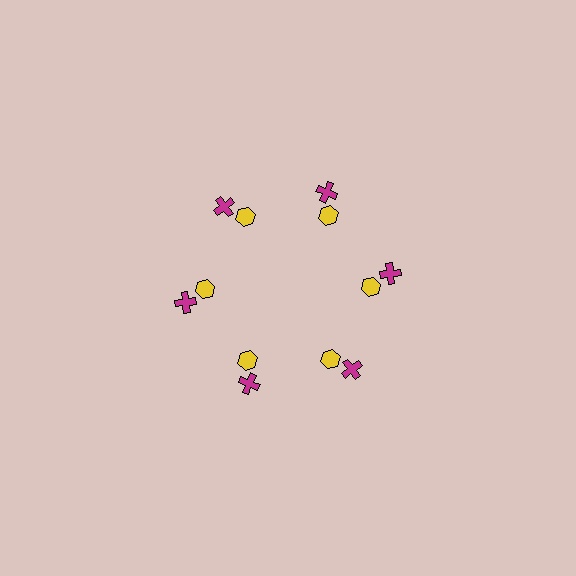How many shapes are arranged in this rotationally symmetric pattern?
There are 12 shapes, arranged in 6 groups of 2.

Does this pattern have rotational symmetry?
Yes, this pattern has 6-fold rotational symmetry. It looks the same after rotating 60 degrees around the center.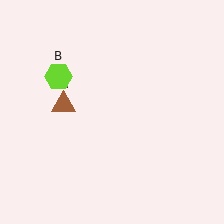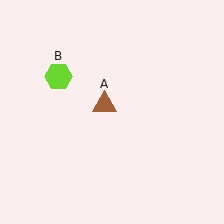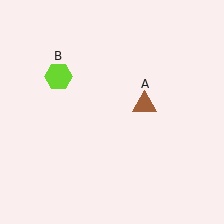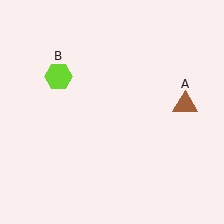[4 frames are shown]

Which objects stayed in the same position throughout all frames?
Lime hexagon (object B) remained stationary.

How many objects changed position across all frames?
1 object changed position: brown triangle (object A).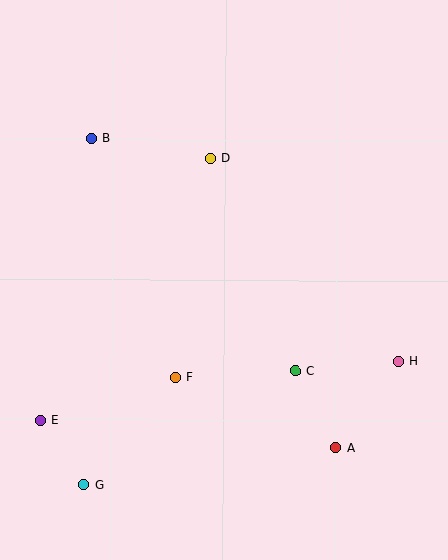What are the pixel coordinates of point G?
Point G is at (83, 485).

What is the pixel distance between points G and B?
The distance between G and B is 346 pixels.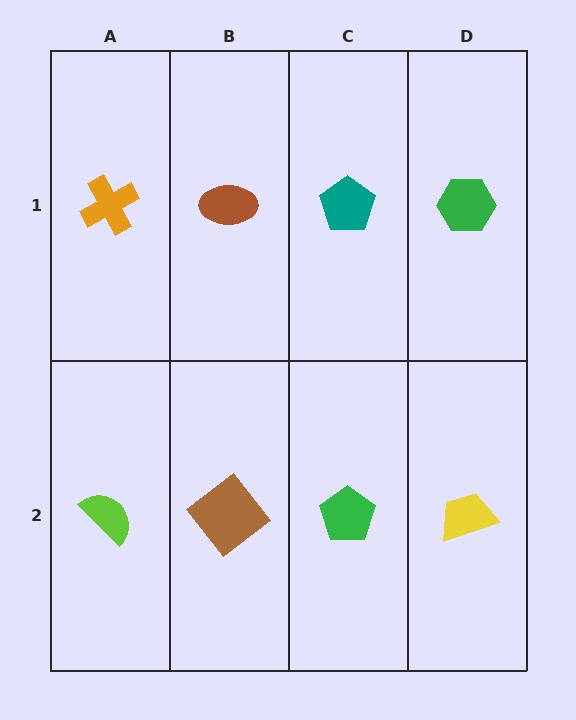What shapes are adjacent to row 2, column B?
A brown ellipse (row 1, column B), a lime semicircle (row 2, column A), a green pentagon (row 2, column C).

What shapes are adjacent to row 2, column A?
An orange cross (row 1, column A), a brown diamond (row 2, column B).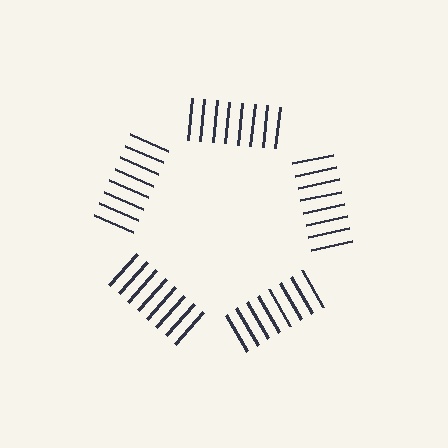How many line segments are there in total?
40 — 8 along each of the 5 edges.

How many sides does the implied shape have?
5 sides — the line-ends trace a pentagon.